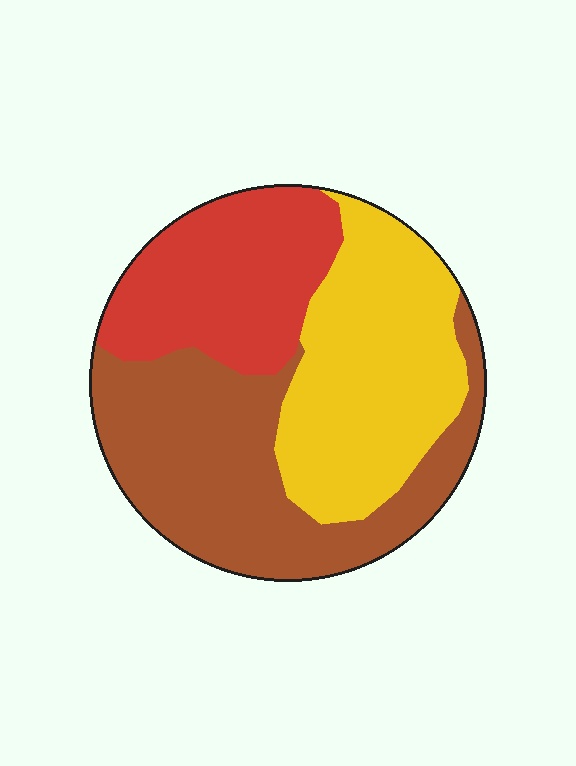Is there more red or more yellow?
Yellow.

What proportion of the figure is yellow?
Yellow takes up between a quarter and a half of the figure.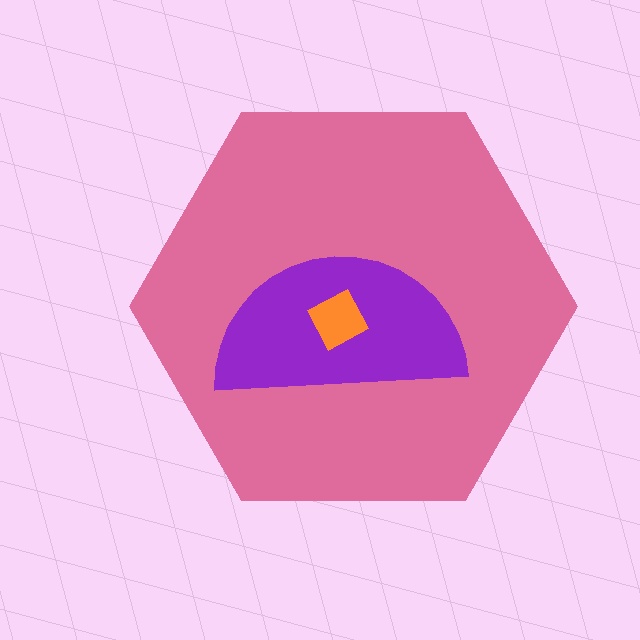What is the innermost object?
The orange diamond.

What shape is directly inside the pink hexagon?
The purple semicircle.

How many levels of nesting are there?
3.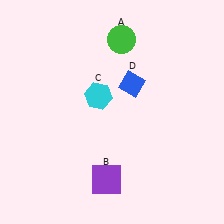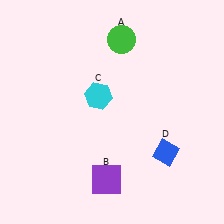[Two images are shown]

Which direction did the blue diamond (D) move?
The blue diamond (D) moved down.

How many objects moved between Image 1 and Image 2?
1 object moved between the two images.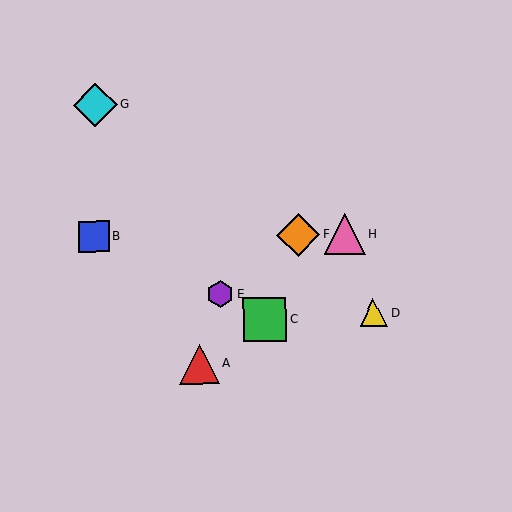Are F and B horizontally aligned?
Yes, both are at y≈235.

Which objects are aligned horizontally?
Objects B, F, H are aligned horizontally.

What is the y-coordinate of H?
Object H is at y≈234.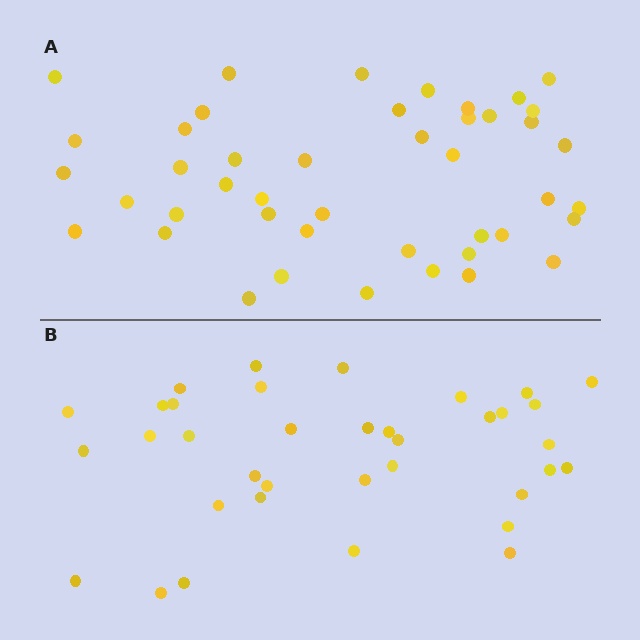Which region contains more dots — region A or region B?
Region A (the top region) has more dots.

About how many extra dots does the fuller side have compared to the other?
Region A has roughly 8 or so more dots than region B.